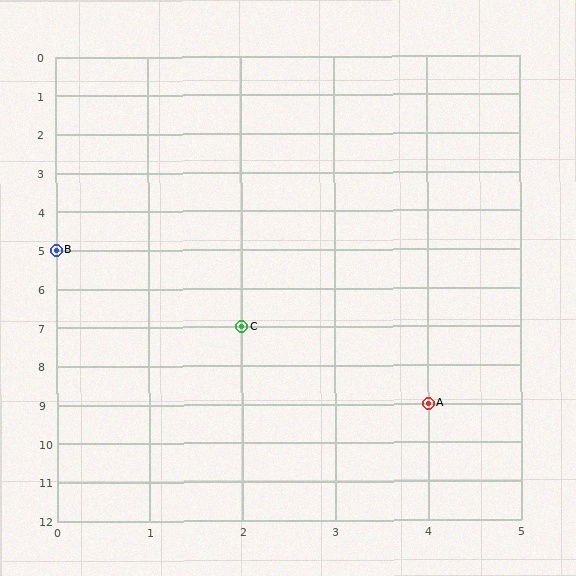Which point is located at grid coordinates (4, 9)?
Point A is at (4, 9).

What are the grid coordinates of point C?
Point C is at grid coordinates (2, 7).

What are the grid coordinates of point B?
Point B is at grid coordinates (0, 5).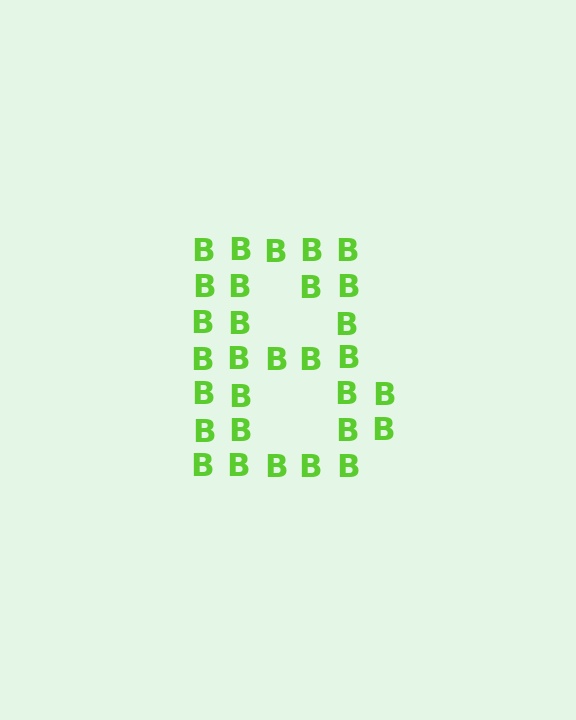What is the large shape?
The large shape is the letter B.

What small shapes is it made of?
It is made of small letter B's.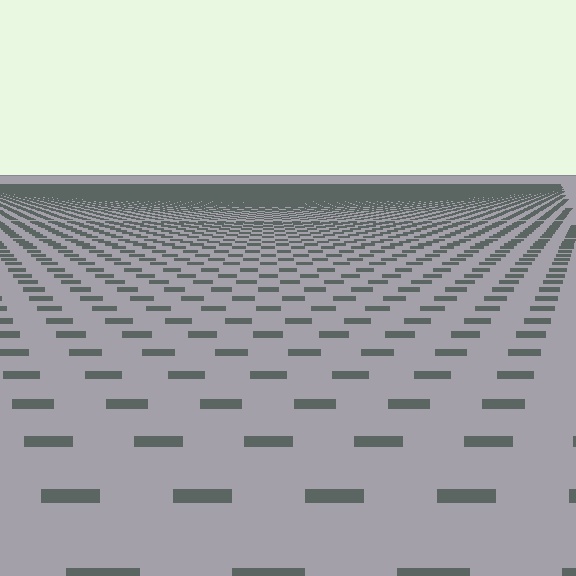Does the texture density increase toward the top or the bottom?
Density increases toward the top.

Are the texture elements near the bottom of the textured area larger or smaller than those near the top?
Larger. Near the bottom, elements are closer to the viewer and appear at a bigger on-screen size.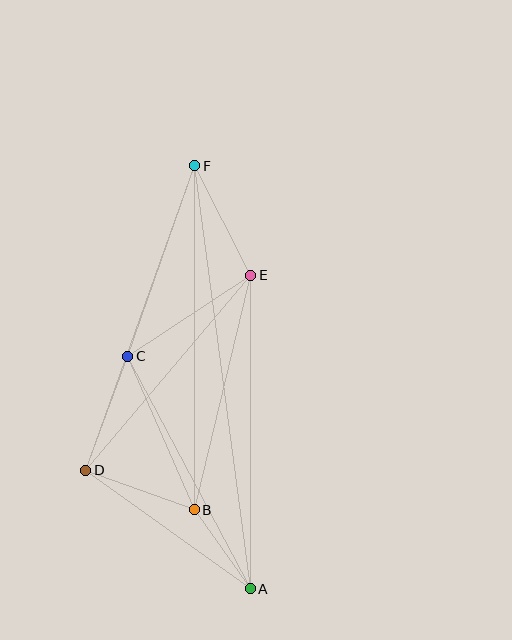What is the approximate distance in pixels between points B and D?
The distance between B and D is approximately 116 pixels.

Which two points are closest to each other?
Points A and B are closest to each other.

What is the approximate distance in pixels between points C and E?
The distance between C and E is approximately 148 pixels.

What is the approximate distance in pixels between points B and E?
The distance between B and E is approximately 241 pixels.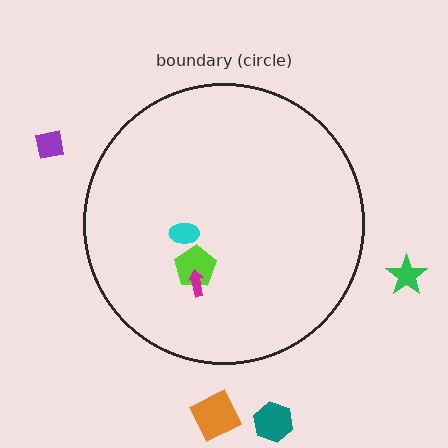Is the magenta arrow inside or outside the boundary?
Inside.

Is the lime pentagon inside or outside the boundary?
Inside.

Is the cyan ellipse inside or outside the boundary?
Inside.